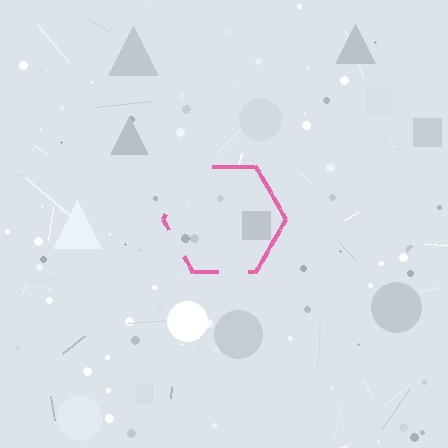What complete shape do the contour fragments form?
The contour fragments form a hexagon.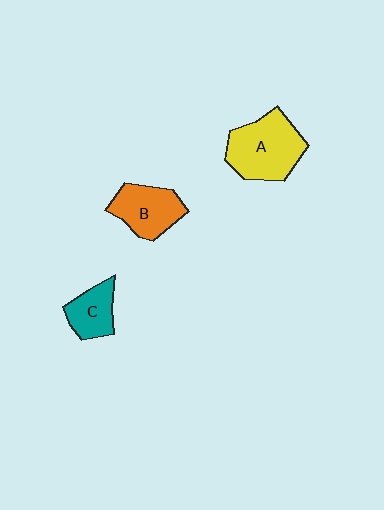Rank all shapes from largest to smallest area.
From largest to smallest: A (yellow), B (orange), C (teal).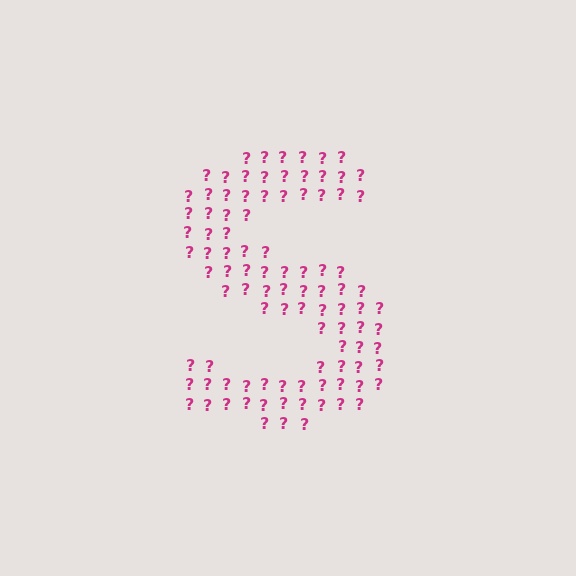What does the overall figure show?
The overall figure shows the letter S.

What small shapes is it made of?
It is made of small question marks.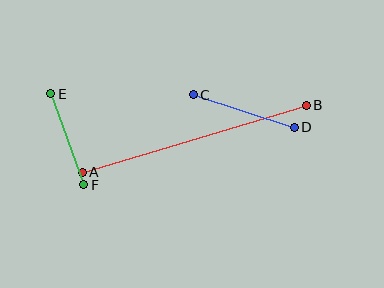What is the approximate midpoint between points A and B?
The midpoint is at approximately (194, 139) pixels.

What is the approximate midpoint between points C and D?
The midpoint is at approximately (244, 111) pixels.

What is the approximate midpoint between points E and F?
The midpoint is at approximately (67, 139) pixels.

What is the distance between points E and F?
The distance is approximately 97 pixels.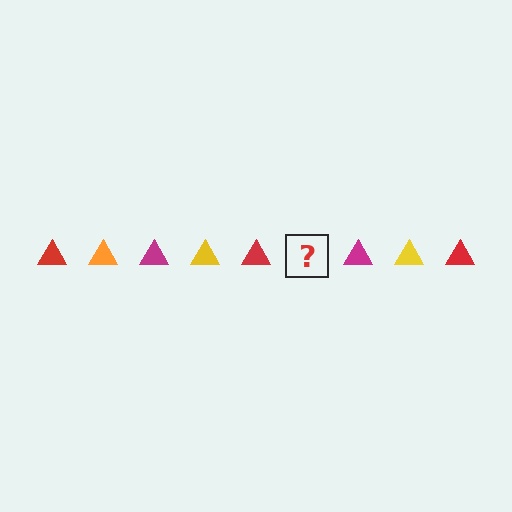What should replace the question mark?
The question mark should be replaced with an orange triangle.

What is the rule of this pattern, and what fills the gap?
The rule is that the pattern cycles through red, orange, magenta, yellow triangles. The gap should be filled with an orange triangle.